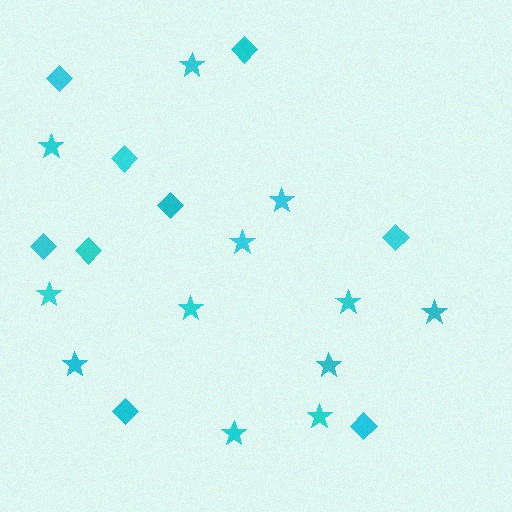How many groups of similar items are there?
There are 2 groups: one group of stars (12) and one group of diamonds (9).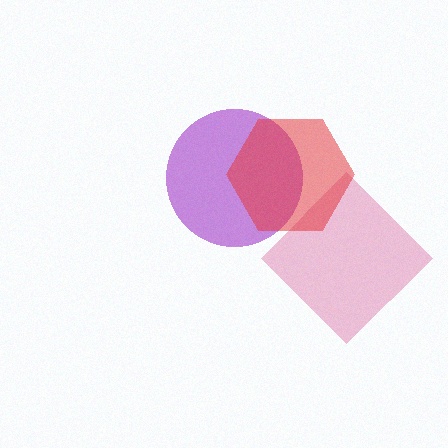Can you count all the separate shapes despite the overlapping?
Yes, there are 3 separate shapes.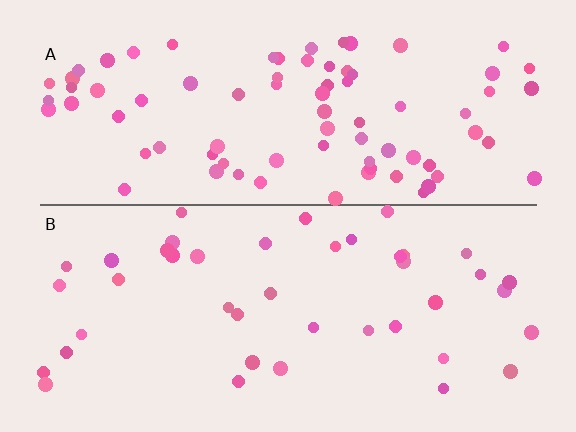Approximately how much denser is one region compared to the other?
Approximately 1.9× — region A over region B.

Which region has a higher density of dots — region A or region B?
A (the top).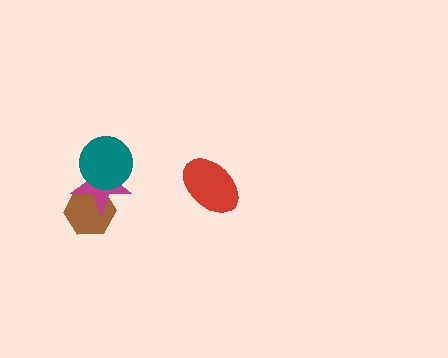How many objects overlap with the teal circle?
1 object overlaps with the teal circle.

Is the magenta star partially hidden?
Yes, it is partially covered by another shape.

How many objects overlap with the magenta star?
2 objects overlap with the magenta star.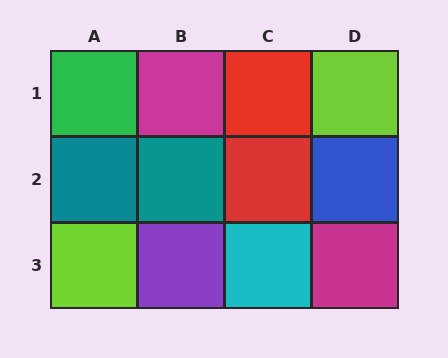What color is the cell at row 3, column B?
Purple.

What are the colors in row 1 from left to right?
Green, magenta, red, lime.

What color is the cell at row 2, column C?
Red.